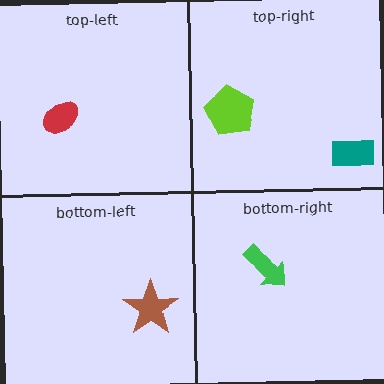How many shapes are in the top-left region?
1.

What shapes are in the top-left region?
The red ellipse.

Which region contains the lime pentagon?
The top-right region.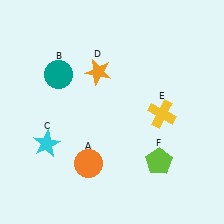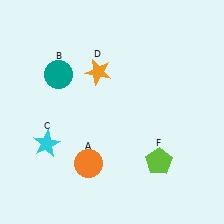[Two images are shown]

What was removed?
The yellow cross (E) was removed in Image 2.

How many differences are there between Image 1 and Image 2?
There is 1 difference between the two images.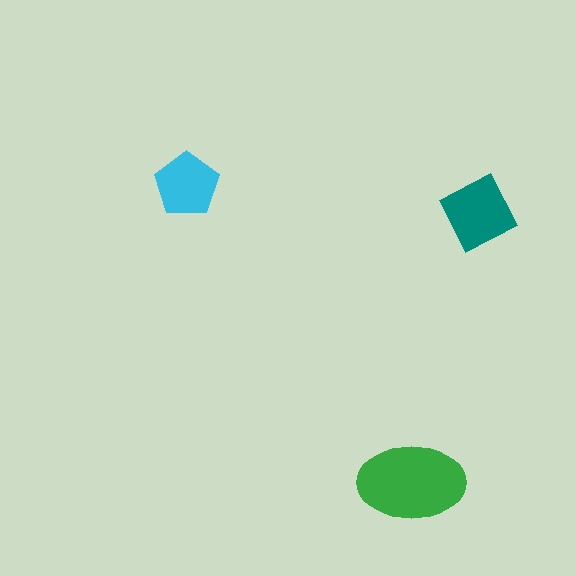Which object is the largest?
The green ellipse.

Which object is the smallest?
The cyan pentagon.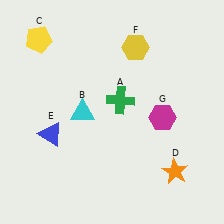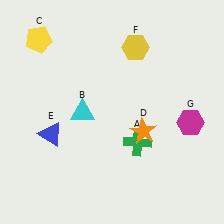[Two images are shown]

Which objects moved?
The objects that moved are: the green cross (A), the orange star (D), the magenta hexagon (G).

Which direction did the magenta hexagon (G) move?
The magenta hexagon (G) moved right.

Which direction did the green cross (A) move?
The green cross (A) moved down.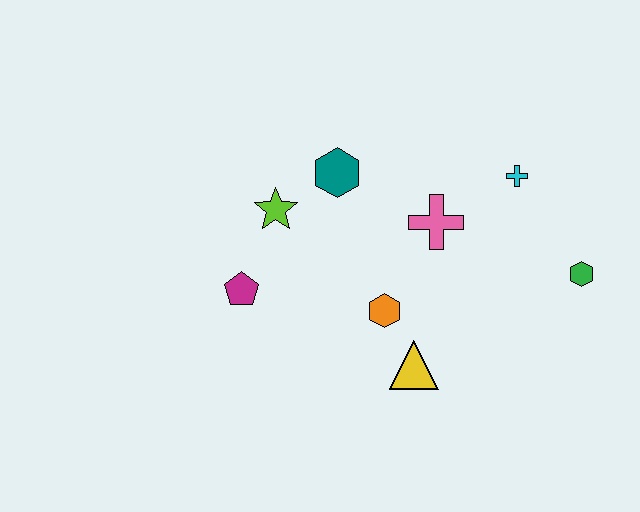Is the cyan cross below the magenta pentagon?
No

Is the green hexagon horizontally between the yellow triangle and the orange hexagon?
No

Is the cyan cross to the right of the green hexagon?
No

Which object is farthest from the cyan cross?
The magenta pentagon is farthest from the cyan cross.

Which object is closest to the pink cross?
The cyan cross is closest to the pink cross.